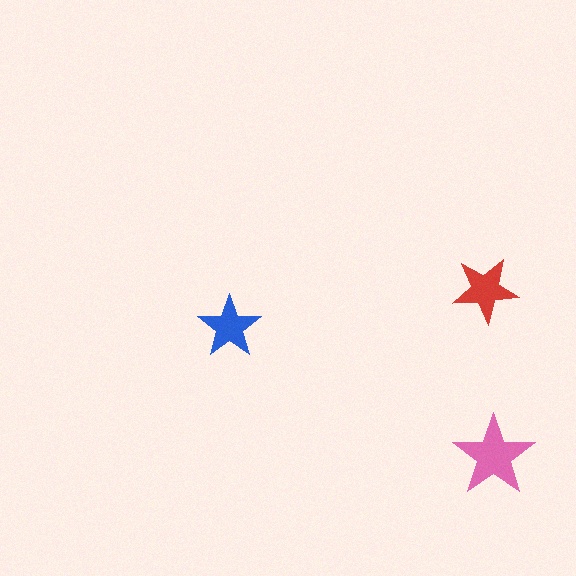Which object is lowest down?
The pink star is bottommost.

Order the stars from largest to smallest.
the pink one, the red one, the blue one.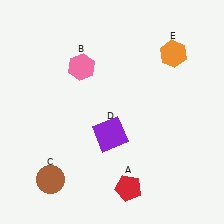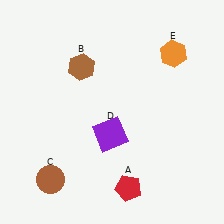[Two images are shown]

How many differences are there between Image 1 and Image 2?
There is 1 difference between the two images.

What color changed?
The hexagon (B) changed from pink in Image 1 to brown in Image 2.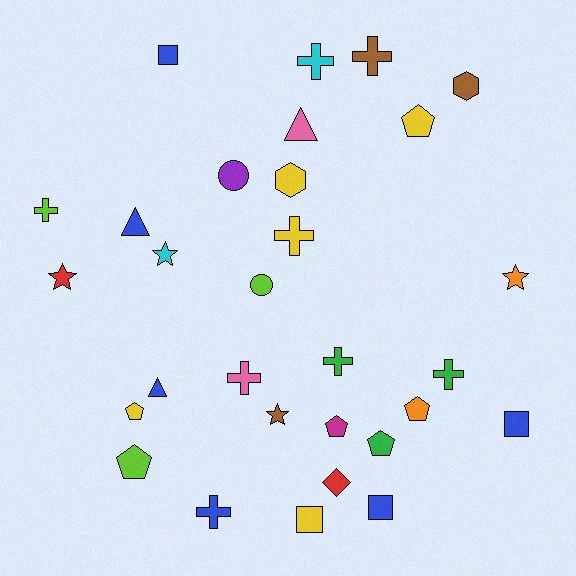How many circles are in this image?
There are 2 circles.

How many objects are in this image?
There are 30 objects.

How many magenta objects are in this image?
There is 1 magenta object.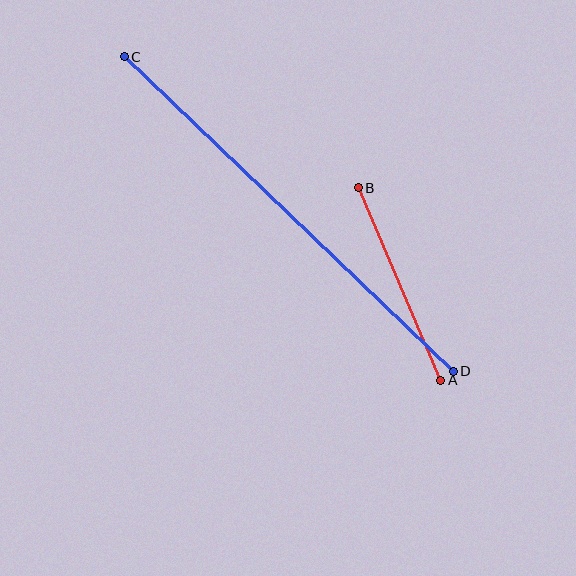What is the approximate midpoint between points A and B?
The midpoint is at approximately (399, 284) pixels.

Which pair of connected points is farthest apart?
Points C and D are farthest apart.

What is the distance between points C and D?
The distance is approximately 455 pixels.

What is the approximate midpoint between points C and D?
The midpoint is at approximately (289, 214) pixels.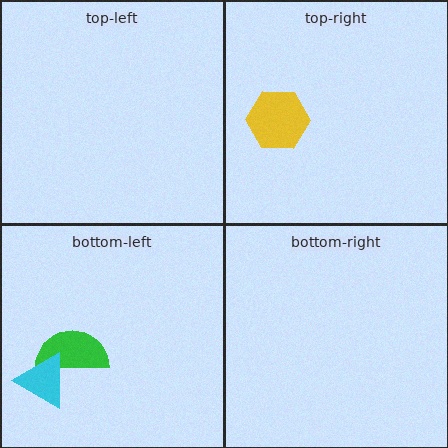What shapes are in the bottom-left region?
The green semicircle, the cyan triangle.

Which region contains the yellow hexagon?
The top-right region.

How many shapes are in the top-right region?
1.